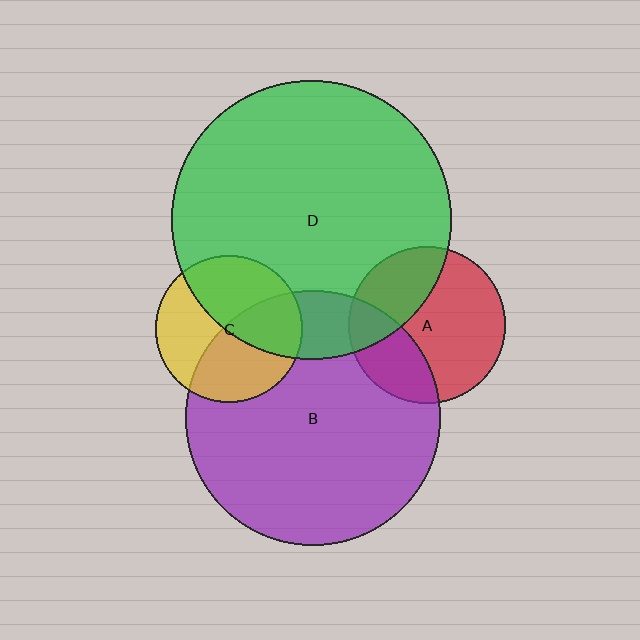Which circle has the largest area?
Circle D (green).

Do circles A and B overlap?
Yes.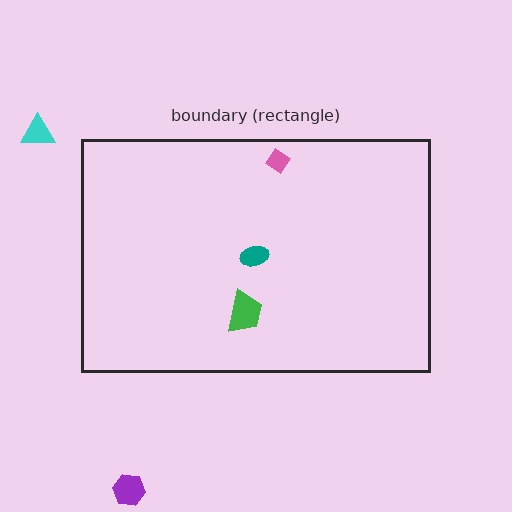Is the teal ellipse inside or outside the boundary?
Inside.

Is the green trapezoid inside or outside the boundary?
Inside.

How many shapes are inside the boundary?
3 inside, 2 outside.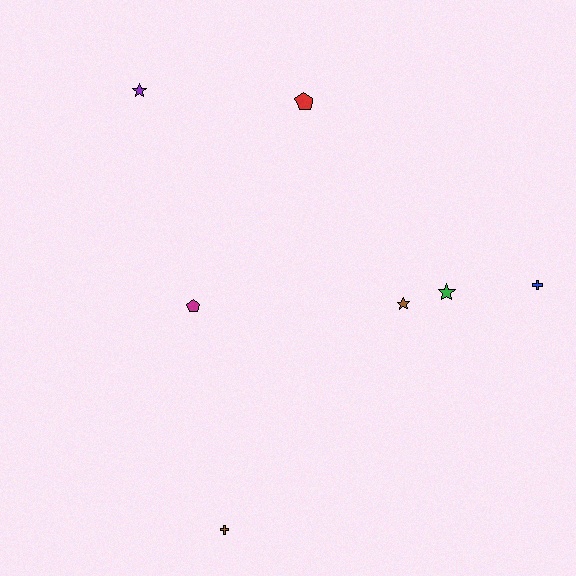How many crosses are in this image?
There are 2 crosses.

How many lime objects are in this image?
There are no lime objects.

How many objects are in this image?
There are 7 objects.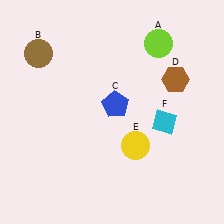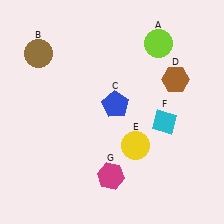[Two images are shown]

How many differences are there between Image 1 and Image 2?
There is 1 difference between the two images.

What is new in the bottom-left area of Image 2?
A magenta hexagon (G) was added in the bottom-left area of Image 2.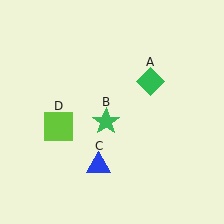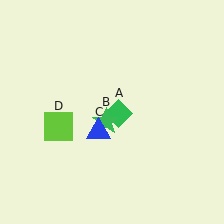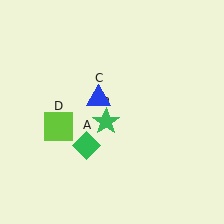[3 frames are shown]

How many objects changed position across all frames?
2 objects changed position: green diamond (object A), blue triangle (object C).